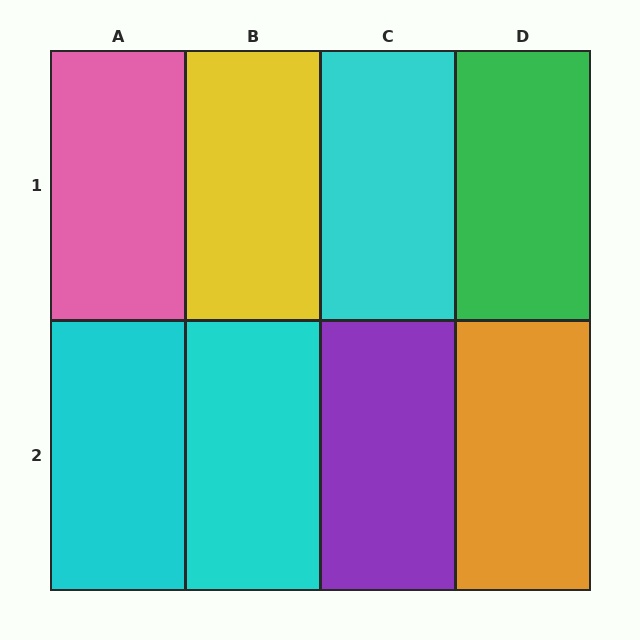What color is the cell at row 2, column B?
Cyan.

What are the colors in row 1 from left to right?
Pink, yellow, cyan, green.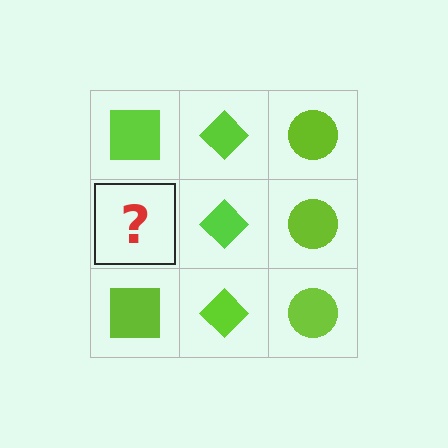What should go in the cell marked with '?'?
The missing cell should contain a lime square.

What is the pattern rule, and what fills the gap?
The rule is that each column has a consistent shape. The gap should be filled with a lime square.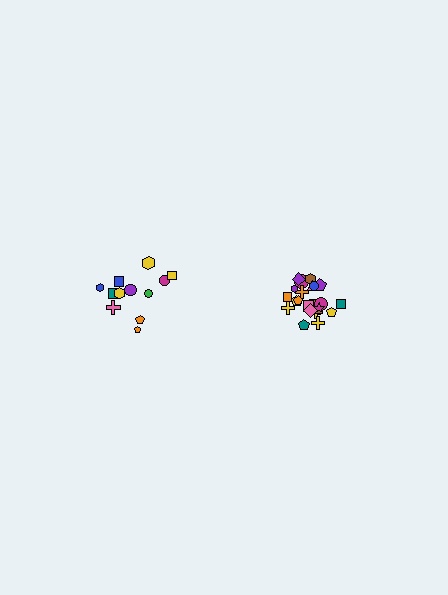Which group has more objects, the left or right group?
The right group.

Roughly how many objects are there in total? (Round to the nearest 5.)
Roughly 35 objects in total.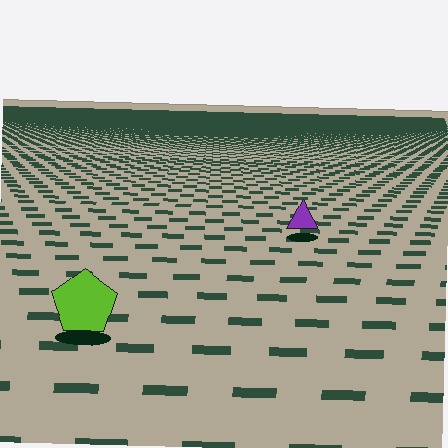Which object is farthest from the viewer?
The purple triangle is farthest from the viewer. It appears smaller and the ground texture around it is denser.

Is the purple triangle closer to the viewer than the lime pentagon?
No. The lime pentagon is closer — you can tell from the texture gradient: the ground texture is coarser near it.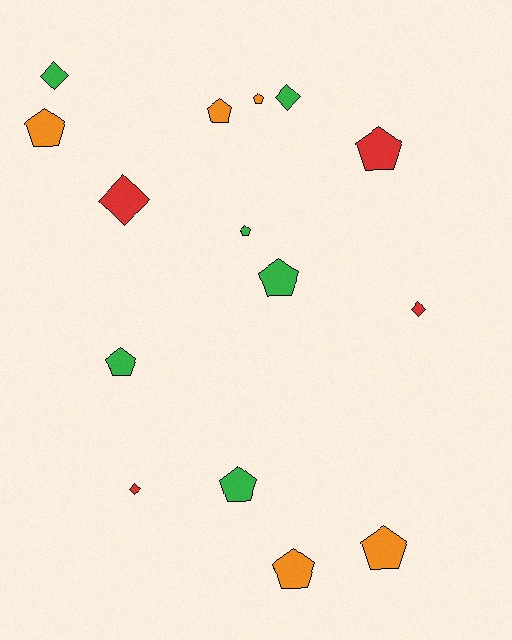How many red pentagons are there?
There is 1 red pentagon.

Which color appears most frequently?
Green, with 6 objects.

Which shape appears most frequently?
Pentagon, with 10 objects.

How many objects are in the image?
There are 15 objects.